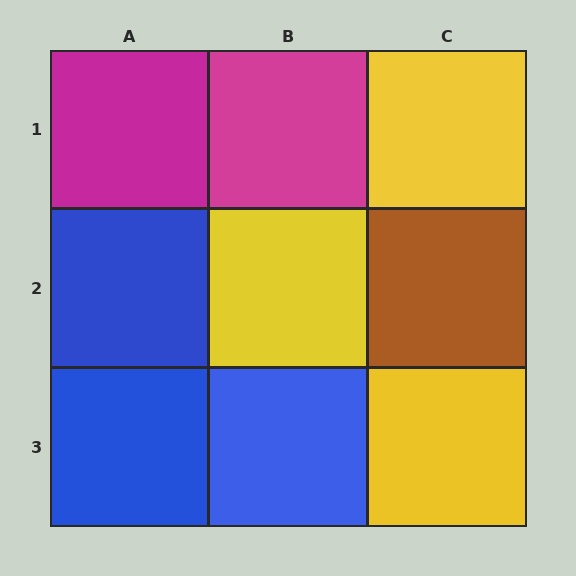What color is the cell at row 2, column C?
Brown.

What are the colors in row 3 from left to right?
Blue, blue, yellow.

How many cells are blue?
3 cells are blue.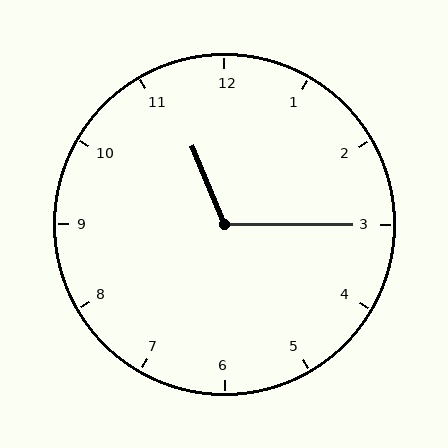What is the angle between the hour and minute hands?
Approximately 112 degrees.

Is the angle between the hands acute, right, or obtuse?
It is obtuse.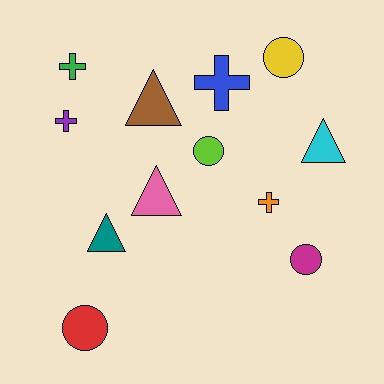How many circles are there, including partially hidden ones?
There are 4 circles.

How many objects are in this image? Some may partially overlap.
There are 12 objects.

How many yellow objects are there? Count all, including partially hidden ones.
There is 1 yellow object.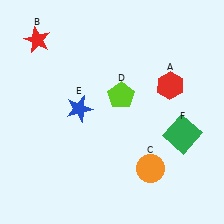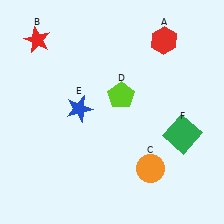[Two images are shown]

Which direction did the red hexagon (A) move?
The red hexagon (A) moved up.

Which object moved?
The red hexagon (A) moved up.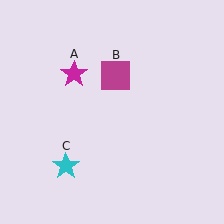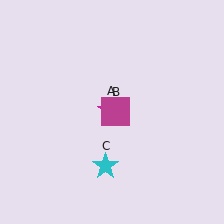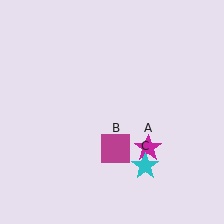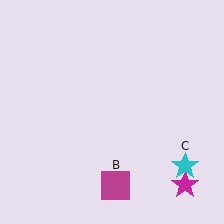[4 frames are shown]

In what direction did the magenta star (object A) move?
The magenta star (object A) moved down and to the right.